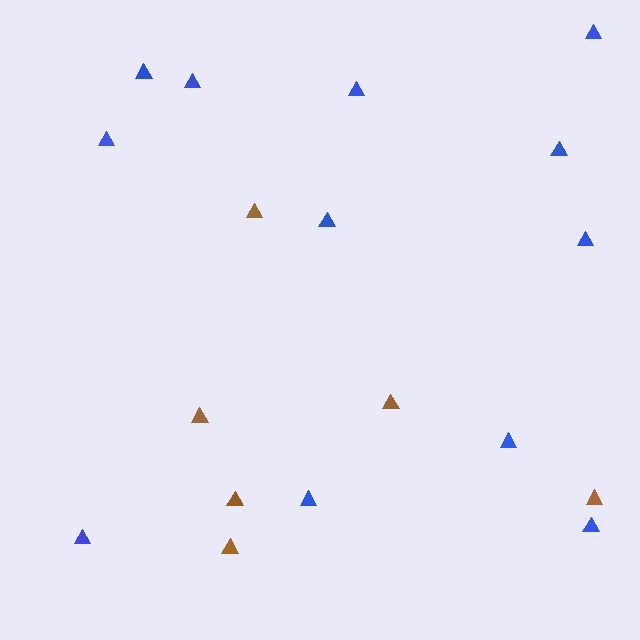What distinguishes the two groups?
There are 2 groups: one group of brown triangles (6) and one group of blue triangles (12).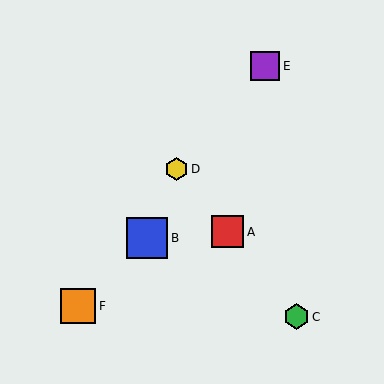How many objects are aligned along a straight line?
3 objects (A, C, D) are aligned along a straight line.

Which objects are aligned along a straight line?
Objects A, C, D are aligned along a straight line.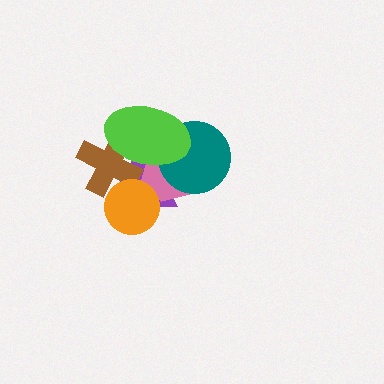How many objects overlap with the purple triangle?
5 objects overlap with the purple triangle.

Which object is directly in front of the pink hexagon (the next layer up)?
The orange circle is directly in front of the pink hexagon.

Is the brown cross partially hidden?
Yes, it is partially covered by another shape.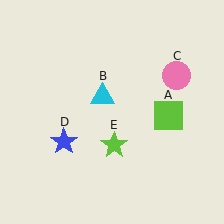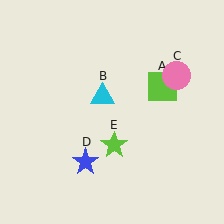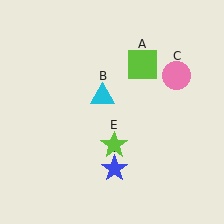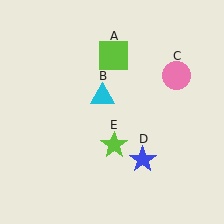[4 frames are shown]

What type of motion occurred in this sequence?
The lime square (object A), blue star (object D) rotated counterclockwise around the center of the scene.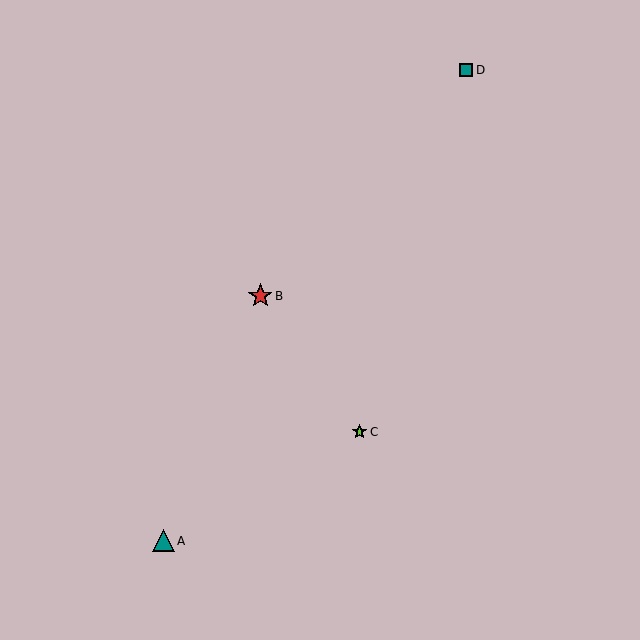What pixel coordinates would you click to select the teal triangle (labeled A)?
Click at (163, 541) to select the teal triangle A.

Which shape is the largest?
The red star (labeled B) is the largest.